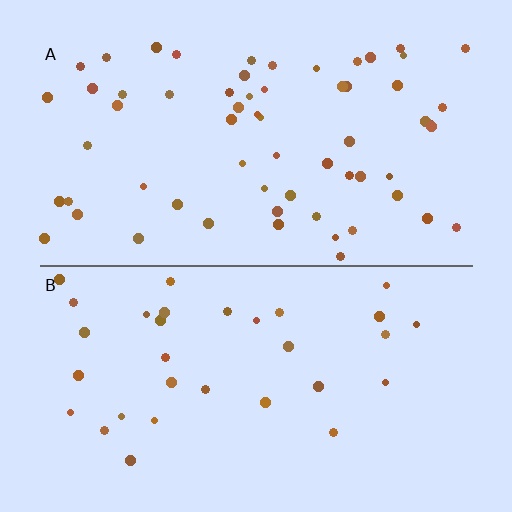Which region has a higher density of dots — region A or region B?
A (the top).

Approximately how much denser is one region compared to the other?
Approximately 1.9× — region A over region B.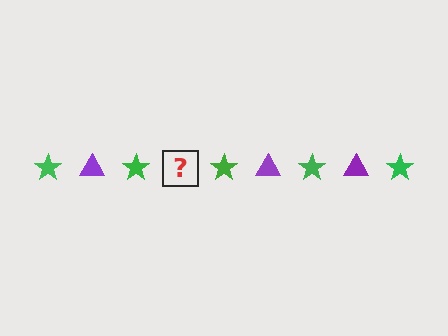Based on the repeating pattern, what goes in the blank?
The blank should be a purple triangle.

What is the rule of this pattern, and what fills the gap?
The rule is that the pattern alternates between green star and purple triangle. The gap should be filled with a purple triangle.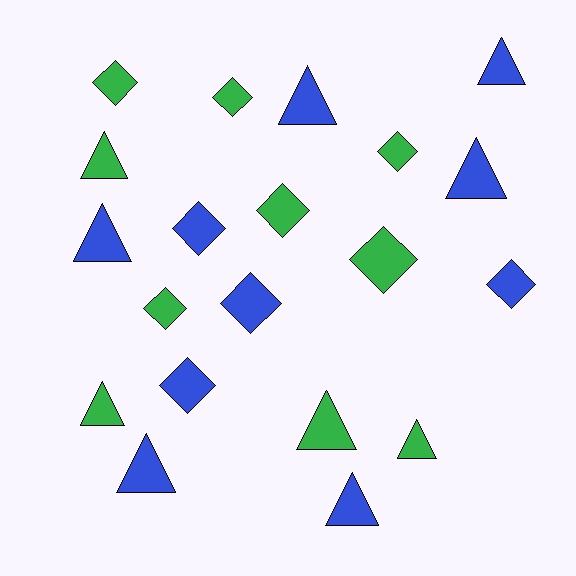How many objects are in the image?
There are 20 objects.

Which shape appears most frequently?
Triangle, with 10 objects.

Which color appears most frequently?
Green, with 10 objects.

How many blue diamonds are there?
There are 4 blue diamonds.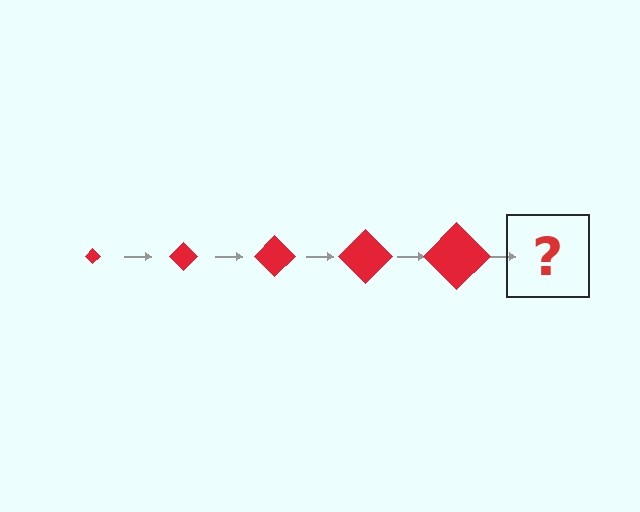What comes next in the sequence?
The next element should be a red diamond, larger than the previous one.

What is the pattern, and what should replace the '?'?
The pattern is that the diamond gets progressively larger each step. The '?' should be a red diamond, larger than the previous one.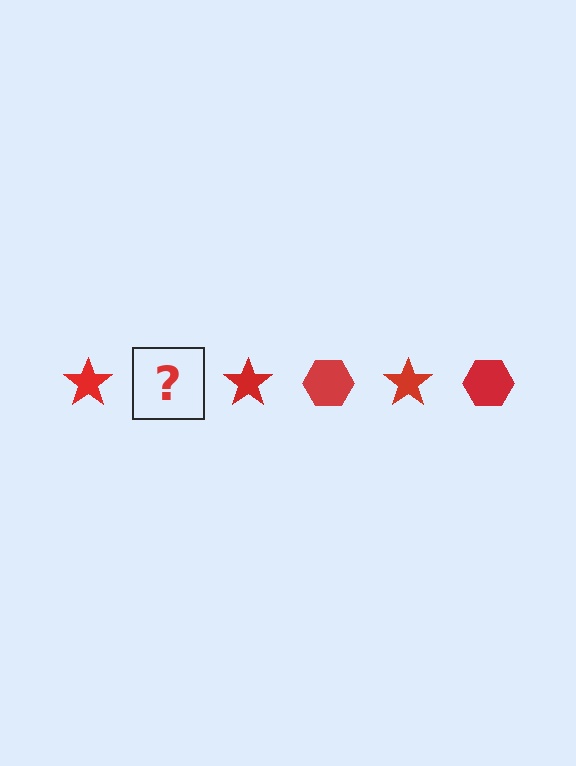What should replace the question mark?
The question mark should be replaced with a red hexagon.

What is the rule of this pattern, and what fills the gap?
The rule is that the pattern cycles through star, hexagon shapes in red. The gap should be filled with a red hexagon.